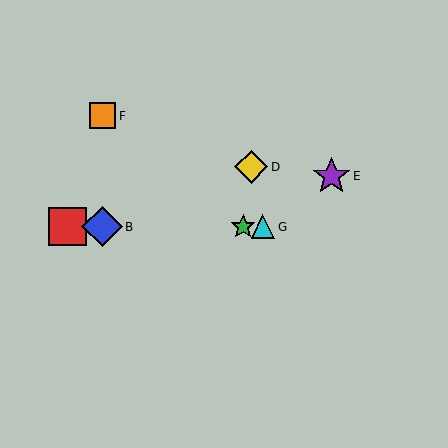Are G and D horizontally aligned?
No, G is at y≈227 and D is at y≈167.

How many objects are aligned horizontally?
4 objects (A, B, C, G) are aligned horizontally.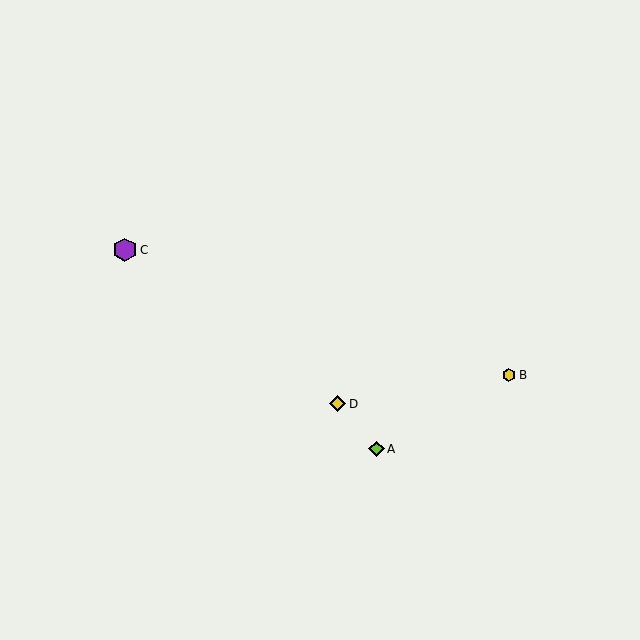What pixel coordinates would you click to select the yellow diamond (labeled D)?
Click at (338, 404) to select the yellow diamond D.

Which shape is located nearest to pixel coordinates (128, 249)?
The purple hexagon (labeled C) at (125, 250) is nearest to that location.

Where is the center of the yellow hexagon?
The center of the yellow hexagon is at (509, 375).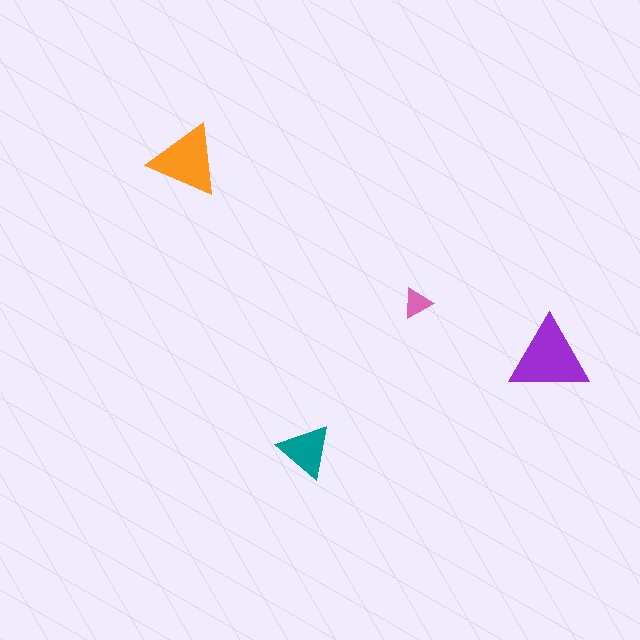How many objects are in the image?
There are 4 objects in the image.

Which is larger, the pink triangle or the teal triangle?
The teal one.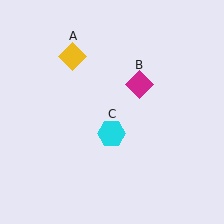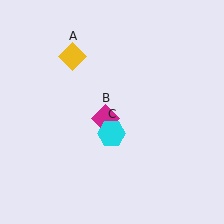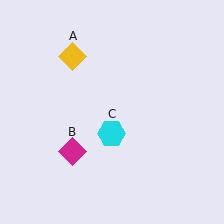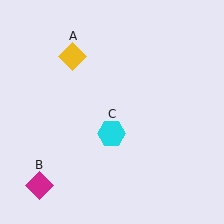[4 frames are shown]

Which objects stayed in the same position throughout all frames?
Yellow diamond (object A) and cyan hexagon (object C) remained stationary.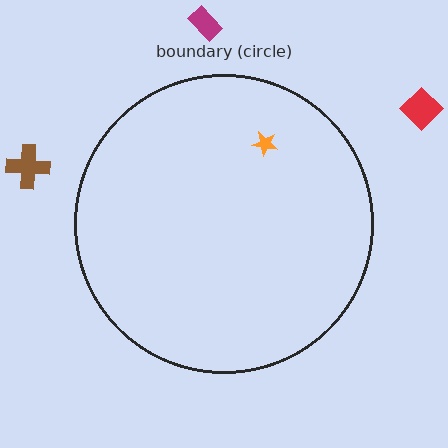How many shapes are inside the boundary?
1 inside, 3 outside.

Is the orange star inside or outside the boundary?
Inside.